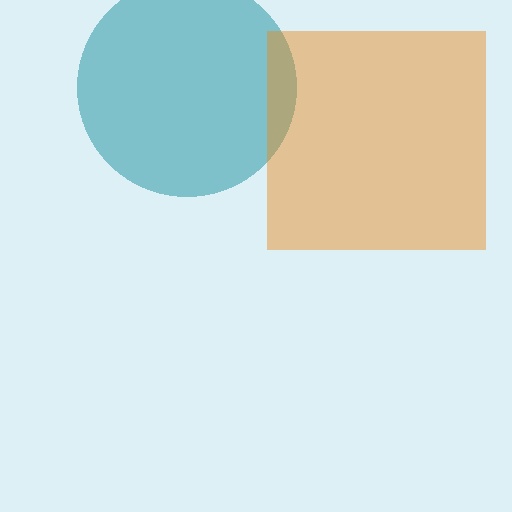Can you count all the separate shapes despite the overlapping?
Yes, there are 2 separate shapes.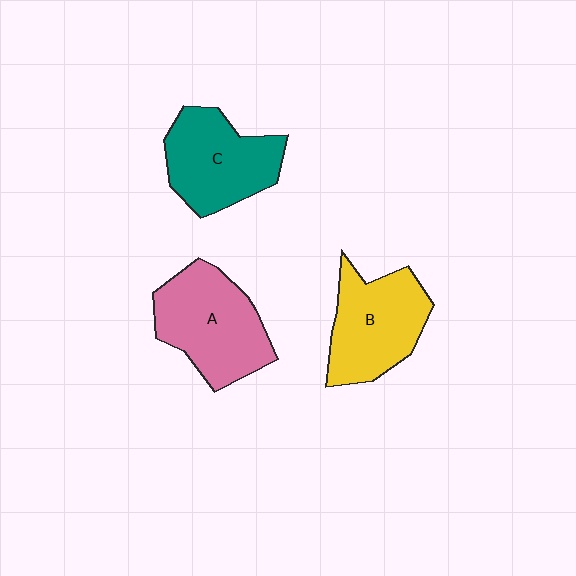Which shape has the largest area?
Shape A (pink).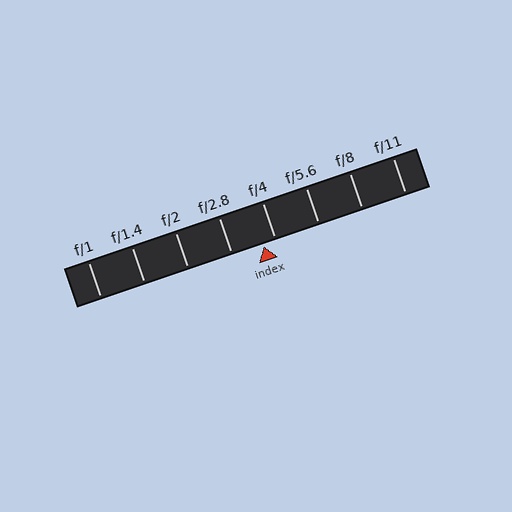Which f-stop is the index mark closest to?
The index mark is closest to f/4.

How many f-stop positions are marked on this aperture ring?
There are 8 f-stop positions marked.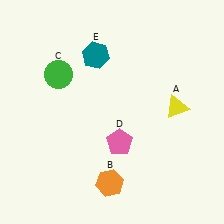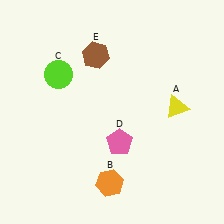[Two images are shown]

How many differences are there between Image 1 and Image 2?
There are 2 differences between the two images.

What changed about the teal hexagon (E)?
In Image 1, E is teal. In Image 2, it changed to brown.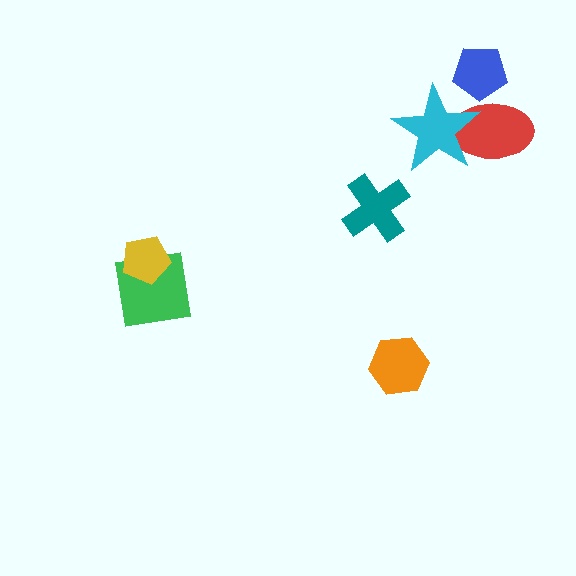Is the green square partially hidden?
Yes, it is partially covered by another shape.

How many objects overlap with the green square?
1 object overlaps with the green square.